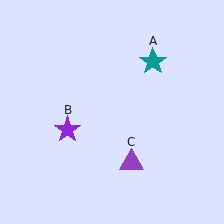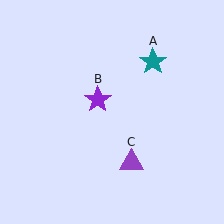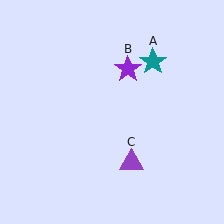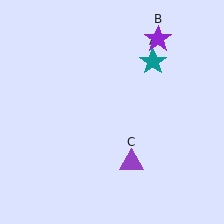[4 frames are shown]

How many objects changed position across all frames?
1 object changed position: purple star (object B).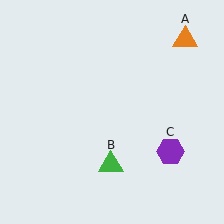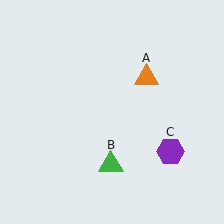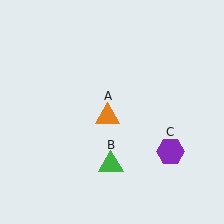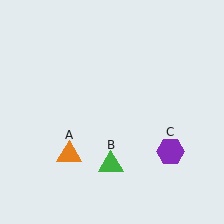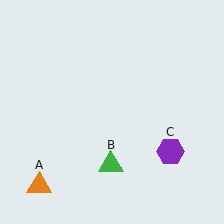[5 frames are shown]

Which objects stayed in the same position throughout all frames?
Green triangle (object B) and purple hexagon (object C) remained stationary.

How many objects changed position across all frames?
1 object changed position: orange triangle (object A).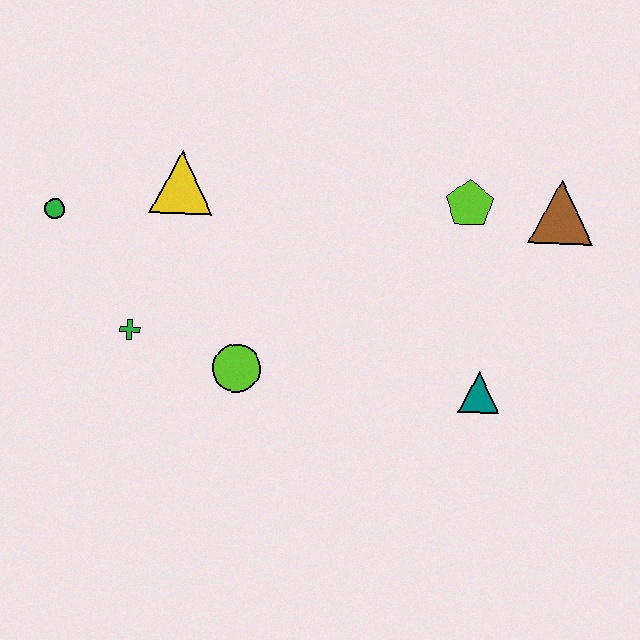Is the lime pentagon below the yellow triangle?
Yes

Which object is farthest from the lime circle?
The brown triangle is farthest from the lime circle.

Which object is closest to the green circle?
The yellow triangle is closest to the green circle.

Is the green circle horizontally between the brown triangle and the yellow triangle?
No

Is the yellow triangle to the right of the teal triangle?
No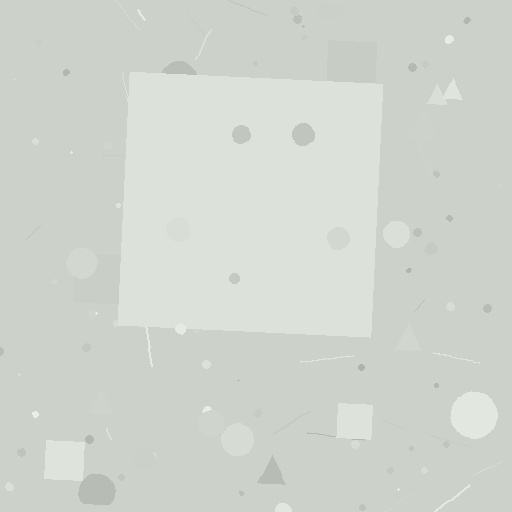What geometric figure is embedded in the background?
A square is embedded in the background.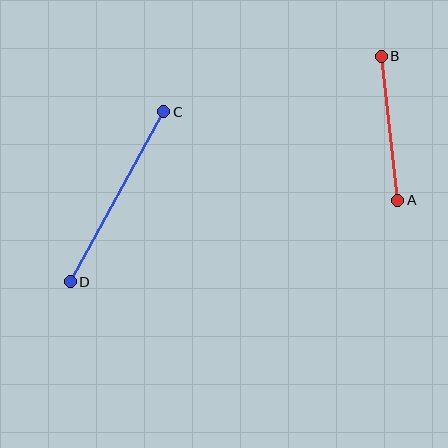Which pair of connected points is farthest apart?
Points C and D are farthest apart.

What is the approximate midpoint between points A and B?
The midpoint is at approximately (390, 128) pixels.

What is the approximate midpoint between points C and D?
The midpoint is at approximately (117, 197) pixels.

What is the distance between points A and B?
The distance is approximately 145 pixels.